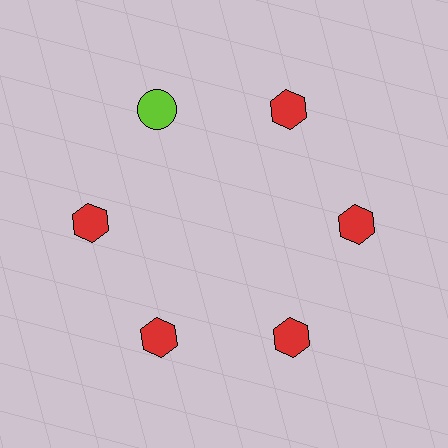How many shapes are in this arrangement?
There are 6 shapes arranged in a ring pattern.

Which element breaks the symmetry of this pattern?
The lime circle at roughly the 11 o'clock position breaks the symmetry. All other shapes are red hexagons.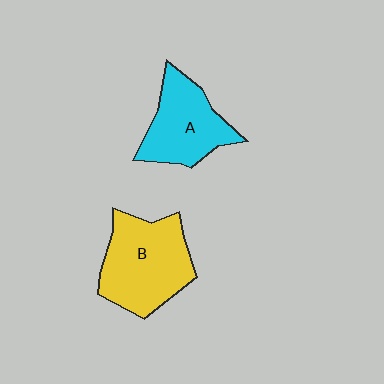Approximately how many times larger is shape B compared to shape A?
Approximately 1.3 times.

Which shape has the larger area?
Shape B (yellow).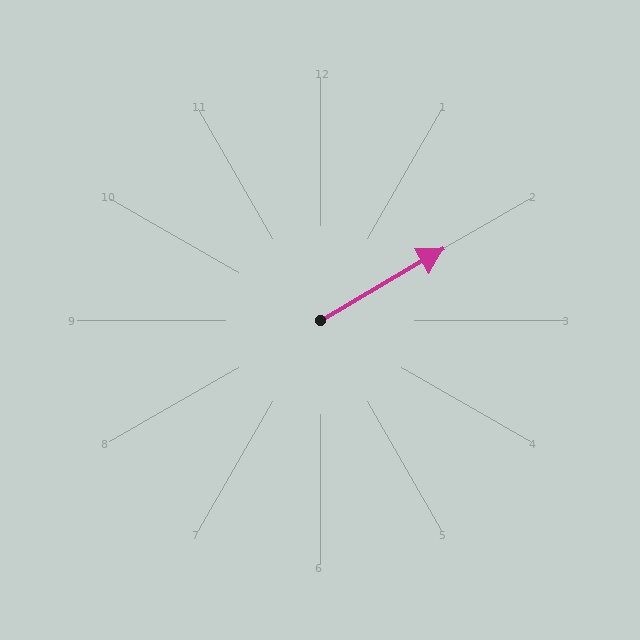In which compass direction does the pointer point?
Northeast.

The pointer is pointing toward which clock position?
Roughly 2 o'clock.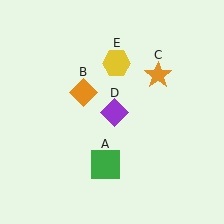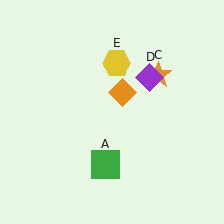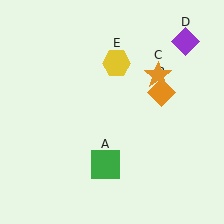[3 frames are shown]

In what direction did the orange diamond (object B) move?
The orange diamond (object B) moved right.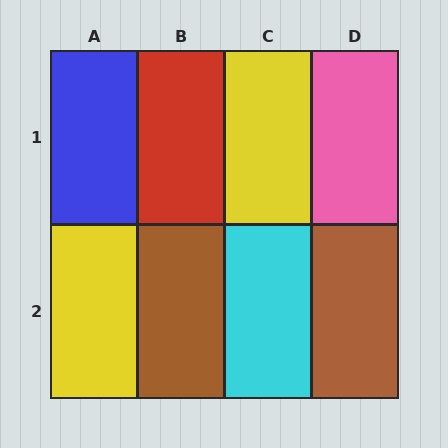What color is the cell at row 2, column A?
Yellow.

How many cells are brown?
2 cells are brown.